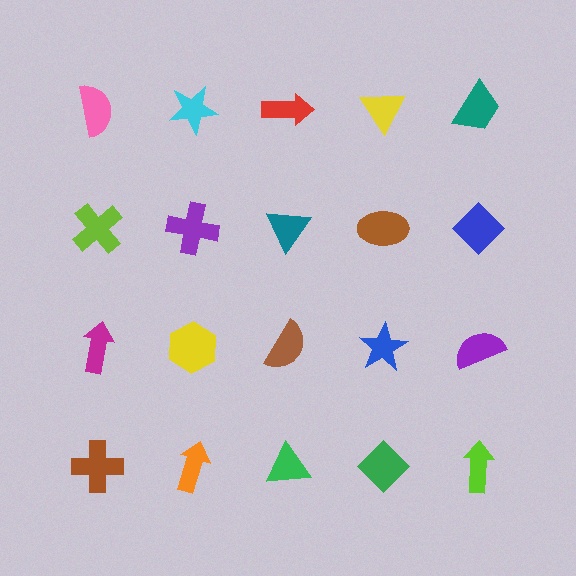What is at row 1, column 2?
A cyan star.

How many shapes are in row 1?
5 shapes.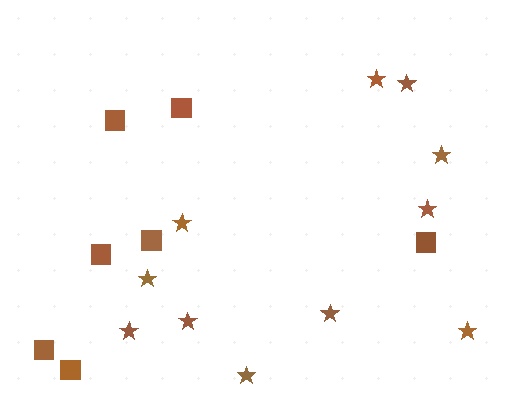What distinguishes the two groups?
There are 2 groups: one group of stars (11) and one group of squares (7).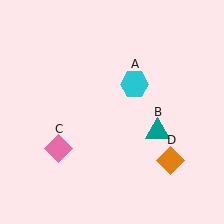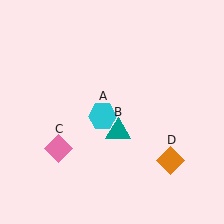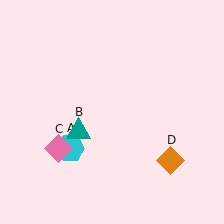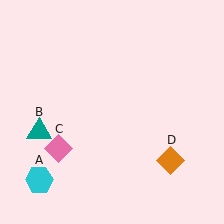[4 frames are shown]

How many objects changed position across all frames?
2 objects changed position: cyan hexagon (object A), teal triangle (object B).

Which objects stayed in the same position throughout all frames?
Pink diamond (object C) and orange diamond (object D) remained stationary.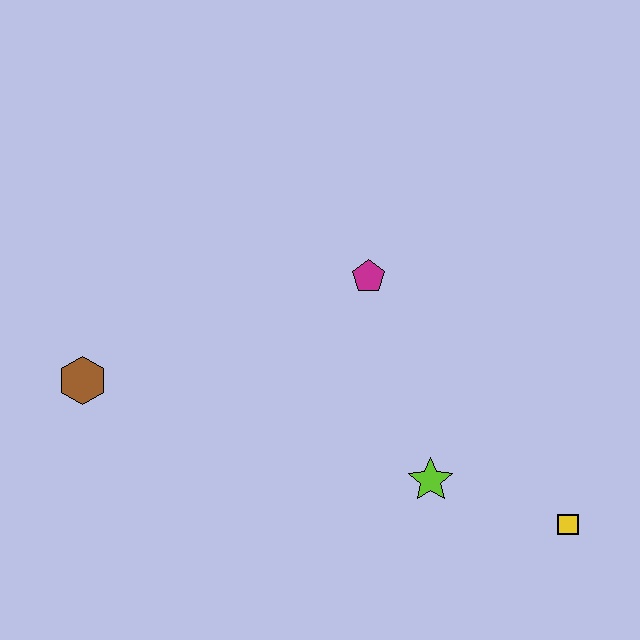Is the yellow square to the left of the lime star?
No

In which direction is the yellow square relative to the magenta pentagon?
The yellow square is below the magenta pentagon.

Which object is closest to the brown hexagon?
The magenta pentagon is closest to the brown hexagon.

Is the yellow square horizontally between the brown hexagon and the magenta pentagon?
No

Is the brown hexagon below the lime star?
No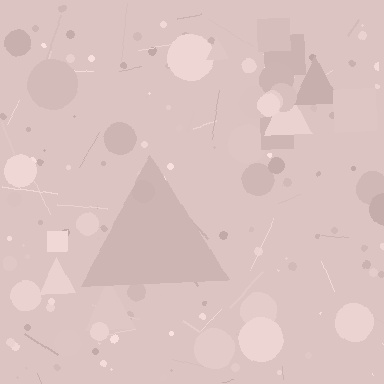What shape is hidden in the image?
A triangle is hidden in the image.